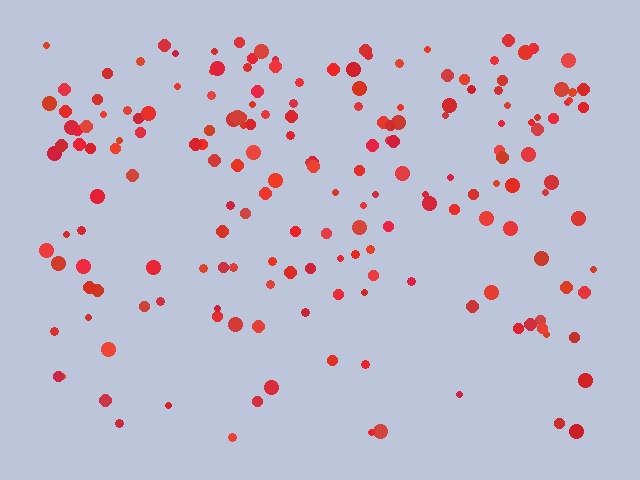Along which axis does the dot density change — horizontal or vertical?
Vertical.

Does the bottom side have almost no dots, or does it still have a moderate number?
Still a moderate number, just noticeably fewer than the top.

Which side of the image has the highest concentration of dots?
The top.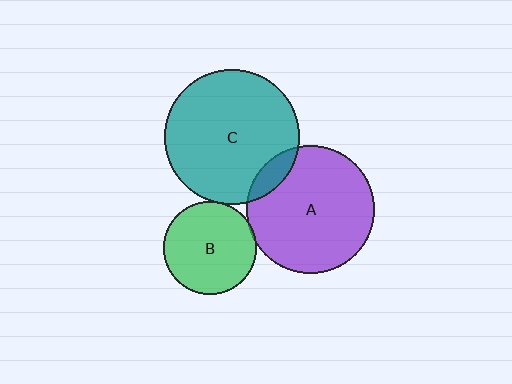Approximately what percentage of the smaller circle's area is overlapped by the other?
Approximately 10%.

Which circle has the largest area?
Circle C (teal).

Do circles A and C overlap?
Yes.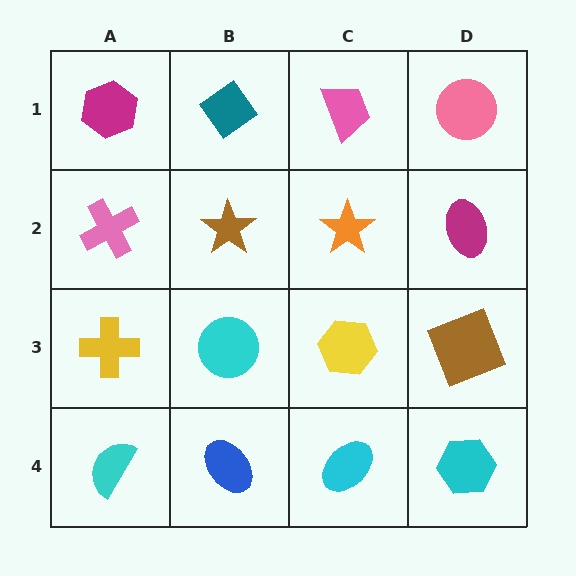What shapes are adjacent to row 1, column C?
An orange star (row 2, column C), a teal diamond (row 1, column B), a pink circle (row 1, column D).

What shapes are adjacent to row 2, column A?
A magenta hexagon (row 1, column A), a yellow cross (row 3, column A), a brown star (row 2, column B).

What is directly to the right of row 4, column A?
A blue ellipse.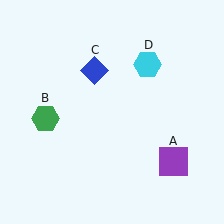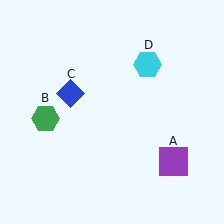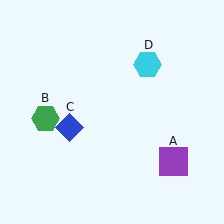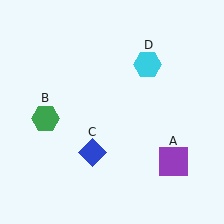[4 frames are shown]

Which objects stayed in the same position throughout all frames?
Purple square (object A) and green hexagon (object B) and cyan hexagon (object D) remained stationary.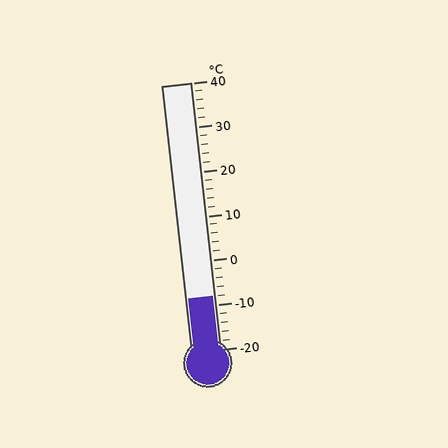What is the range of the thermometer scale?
The thermometer scale ranges from -20°C to 40°C.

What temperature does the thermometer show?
The thermometer shows approximately -8°C.